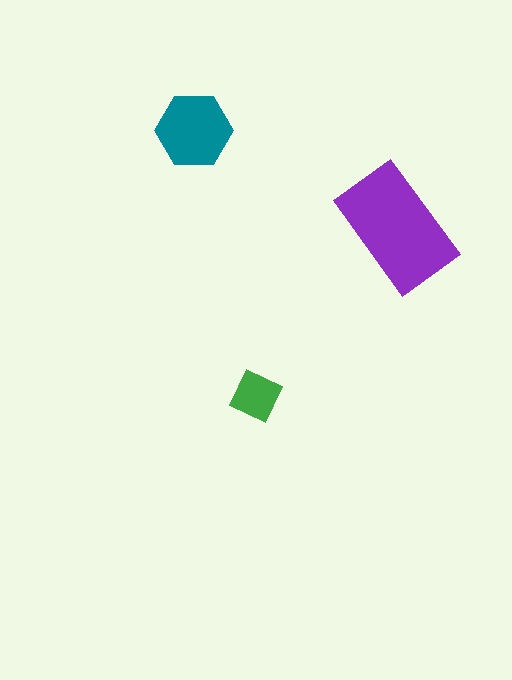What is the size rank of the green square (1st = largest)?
3rd.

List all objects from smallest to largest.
The green square, the teal hexagon, the purple rectangle.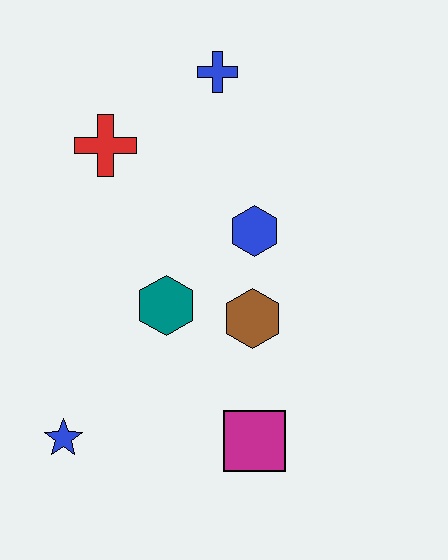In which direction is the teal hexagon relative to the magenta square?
The teal hexagon is above the magenta square.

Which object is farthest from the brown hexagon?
The blue cross is farthest from the brown hexagon.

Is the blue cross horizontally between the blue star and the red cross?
No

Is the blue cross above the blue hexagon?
Yes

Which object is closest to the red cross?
The blue cross is closest to the red cross.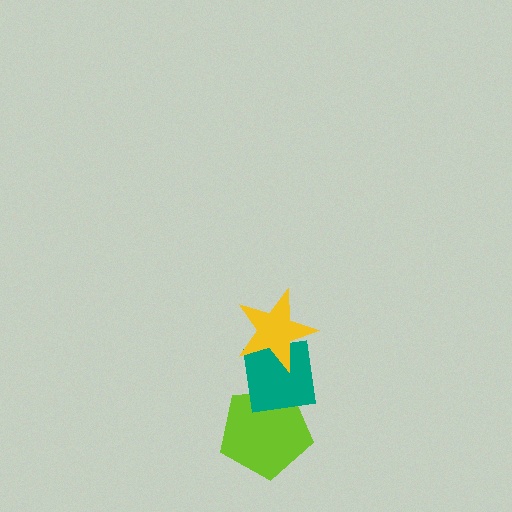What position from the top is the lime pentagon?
The lime pentagon is 3rd from the top.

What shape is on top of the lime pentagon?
The teal square is on top of the lime pentagon.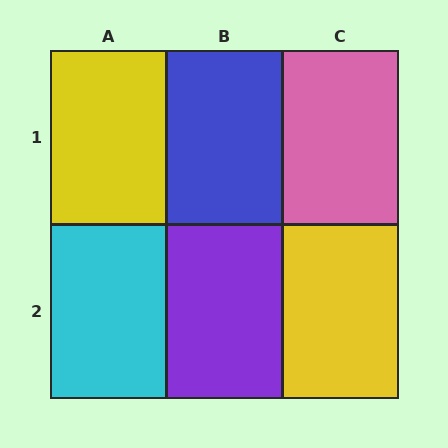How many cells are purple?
1 cell is purple.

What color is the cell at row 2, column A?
Cyan.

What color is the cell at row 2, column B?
Purple.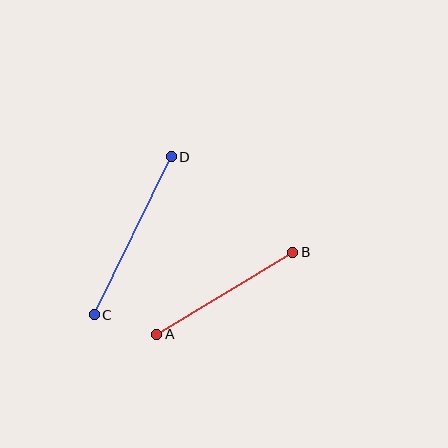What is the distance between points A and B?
The distance is approximately 158 pixels.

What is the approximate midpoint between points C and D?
The midpoint is at approximately (133, 236) pixels.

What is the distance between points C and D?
The distance is approximately 176 pixels.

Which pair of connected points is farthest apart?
Points C and D are farthest apart.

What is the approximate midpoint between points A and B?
The midpoint is at approximately (225, 293) pixels.